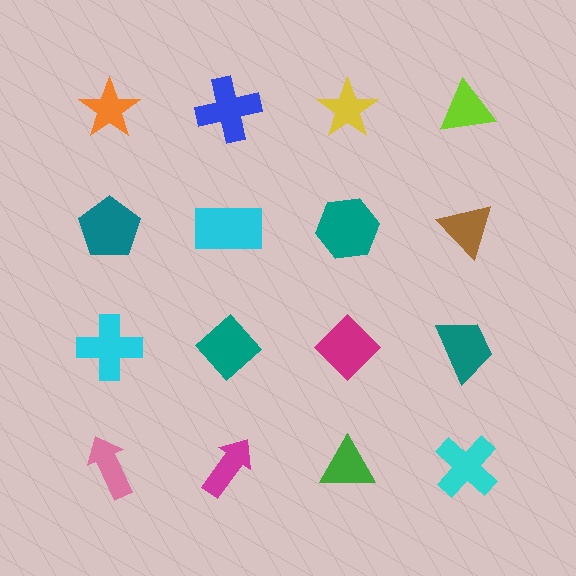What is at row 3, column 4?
A teal trapezoid.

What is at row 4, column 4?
A cyan cross.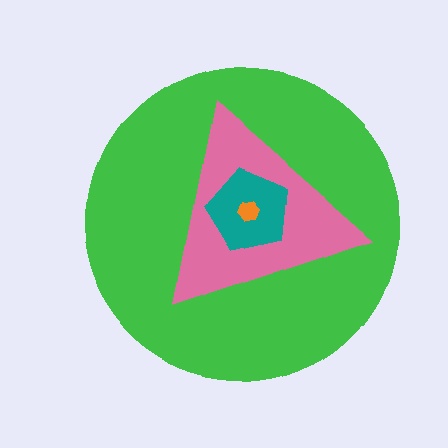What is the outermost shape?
The green circle.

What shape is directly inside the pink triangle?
The teal pentagon.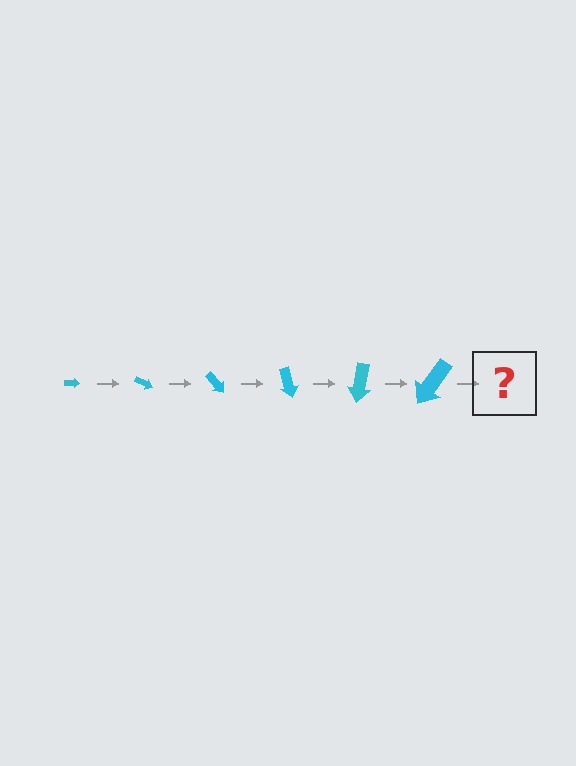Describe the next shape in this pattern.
It should be an arrow, larger than the previous one and rotated 150 degrees from the start.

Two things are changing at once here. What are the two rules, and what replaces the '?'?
The two rules are that the arrow grows larger each step and it rotates 25 degrees each step. The '?' should be an arrow, larger than the previous one and rotated 150 degrees from the start.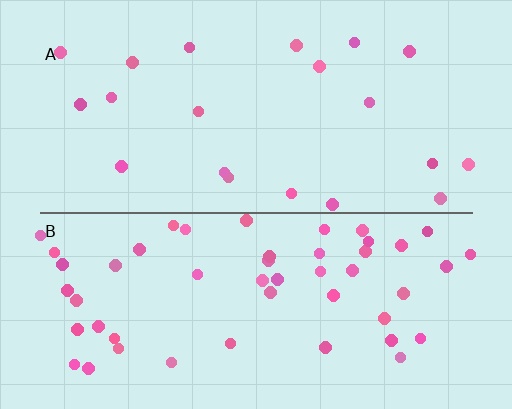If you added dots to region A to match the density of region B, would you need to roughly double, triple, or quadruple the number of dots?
Approximately double.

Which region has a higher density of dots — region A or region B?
B (the bottom).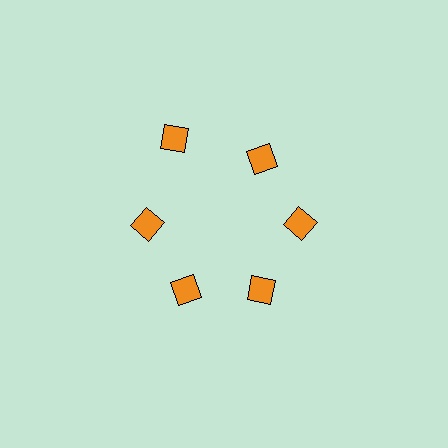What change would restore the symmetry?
The symmetry would be restored by moving it inward, back onto the ring so that all 6 diamonds sit at equal angles and equal distance from the center.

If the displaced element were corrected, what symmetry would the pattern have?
It would have 6-fold rotational symmetry — the pattern would map onto itself every 60 degrees.